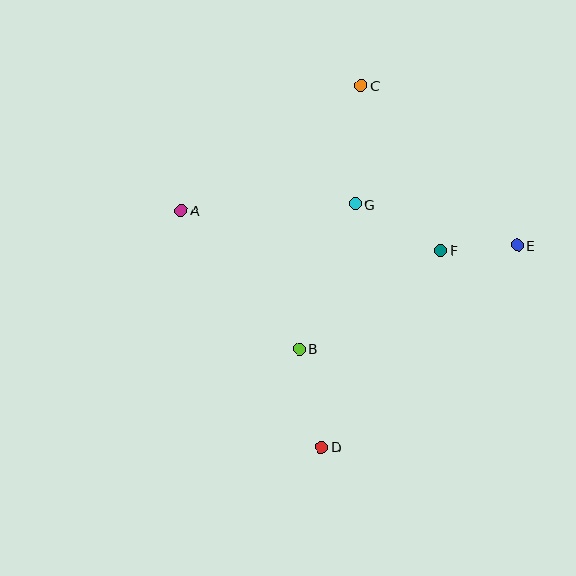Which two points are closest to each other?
Points E and F are closest to each other.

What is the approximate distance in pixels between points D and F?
The distance between D and F is approximately 230 pixels.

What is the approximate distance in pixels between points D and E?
The distance between D and E is approximately 281 pixels.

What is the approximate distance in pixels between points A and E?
The distance between A and E is approximately 338 pixels.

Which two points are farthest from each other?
Points C and D are farthest from each other.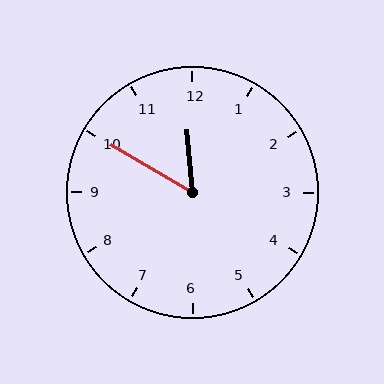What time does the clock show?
11:50.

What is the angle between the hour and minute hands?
Approximately 55 degrees.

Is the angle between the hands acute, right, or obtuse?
It is acute.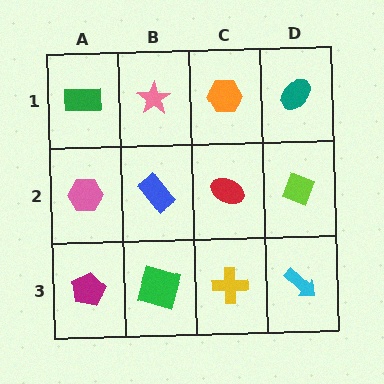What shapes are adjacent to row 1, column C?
A red ellipse (row 2, column C), a pink star (row 1, column B), a teal ellipse (row 1, column D).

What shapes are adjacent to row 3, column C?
A red ellipse (row 2, column C), a green square (row 3, column B), a cyan arrow (row 3, column D).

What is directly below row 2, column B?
A green square.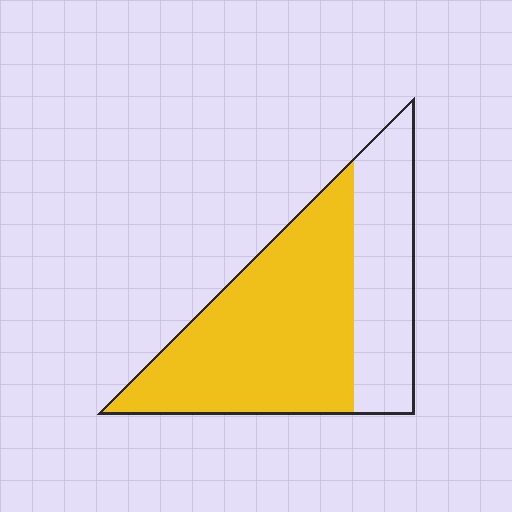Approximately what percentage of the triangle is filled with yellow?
Approximately 65%.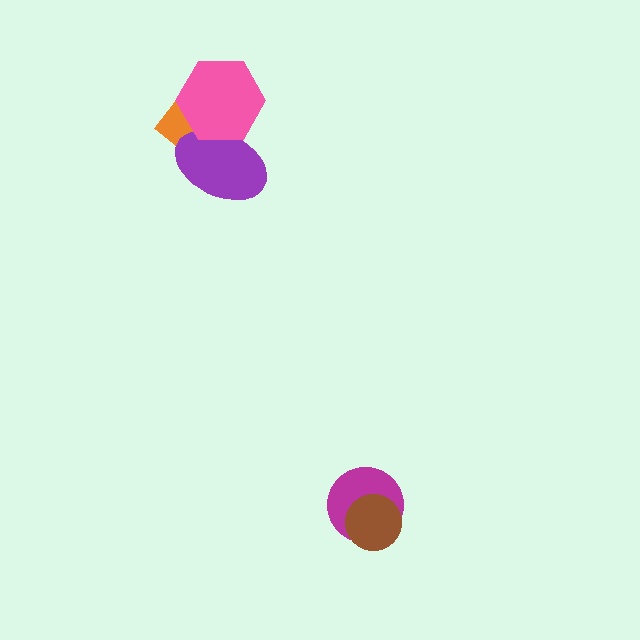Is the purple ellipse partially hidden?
Yes, it is partially covered by another shape.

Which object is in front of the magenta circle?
The brown circle is in front of the magenta circle.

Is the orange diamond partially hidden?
Yes, it is partially covered by another shape.